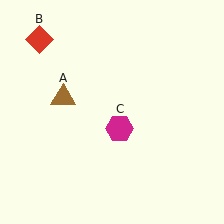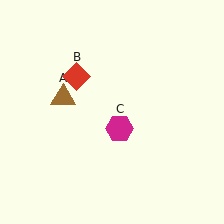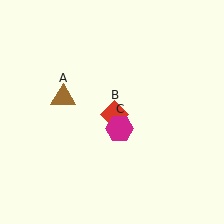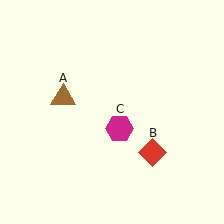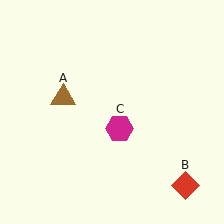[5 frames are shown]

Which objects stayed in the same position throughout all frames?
Brown triangle (object A) and magenta hexagon (object C) remained stationary.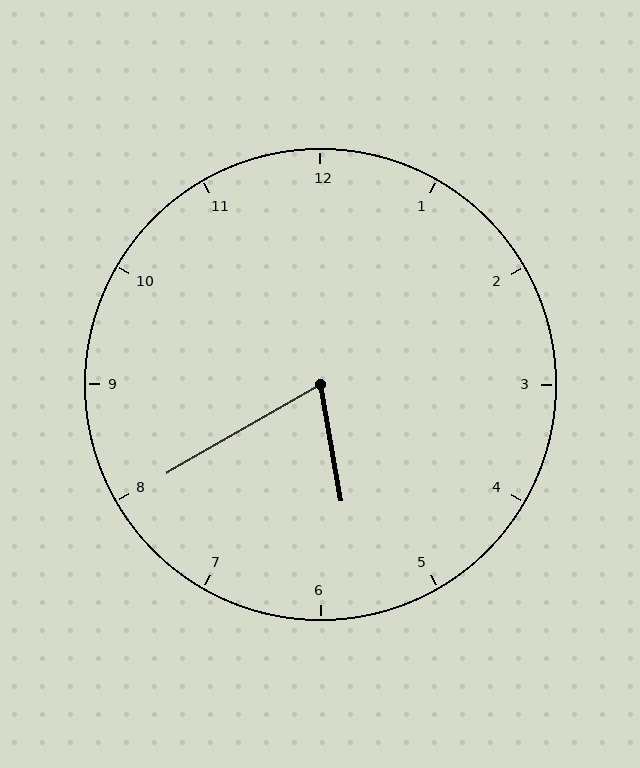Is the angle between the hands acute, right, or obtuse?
It is acute.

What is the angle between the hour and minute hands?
Approximately 70 degrees.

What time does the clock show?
5:40.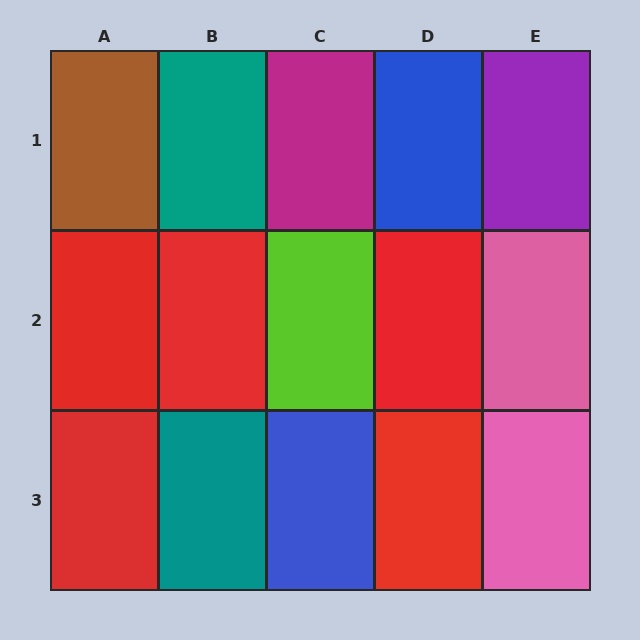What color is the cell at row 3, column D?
Red.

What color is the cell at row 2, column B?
Red.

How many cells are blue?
2 cells are blue.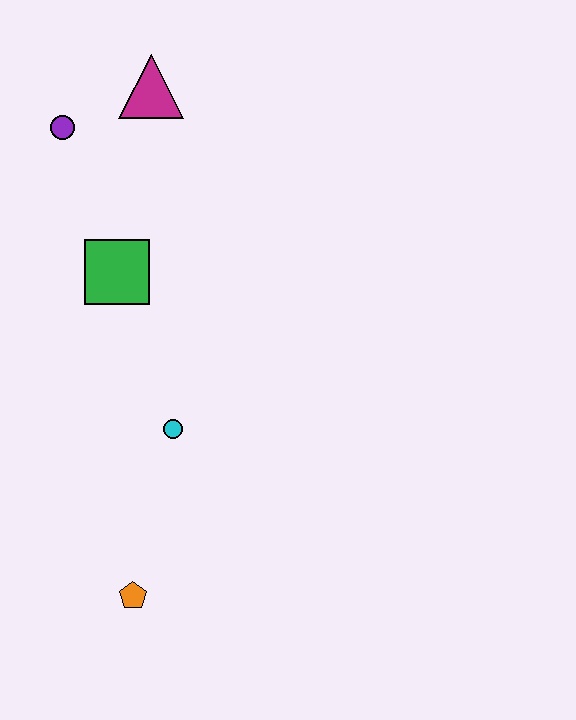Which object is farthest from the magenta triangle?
The orange pentagon is farthest from the magenta triangle.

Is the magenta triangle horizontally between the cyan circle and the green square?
Yes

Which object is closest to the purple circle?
The magenta triangle is closest to the purple circle.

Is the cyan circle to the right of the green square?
Yes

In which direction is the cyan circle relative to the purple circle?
The cyan circle is below the purple circle.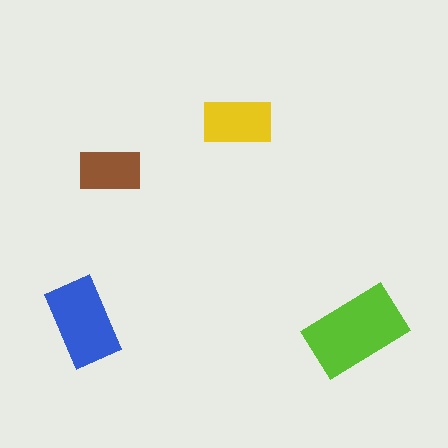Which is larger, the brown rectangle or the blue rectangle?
The blue one.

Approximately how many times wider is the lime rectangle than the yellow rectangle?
About 1.5 times wider.